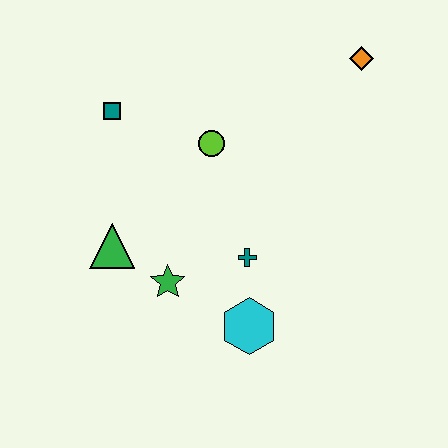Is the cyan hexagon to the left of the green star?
No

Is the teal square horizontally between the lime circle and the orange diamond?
No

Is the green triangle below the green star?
No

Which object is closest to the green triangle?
The green star is closest to the green triangle.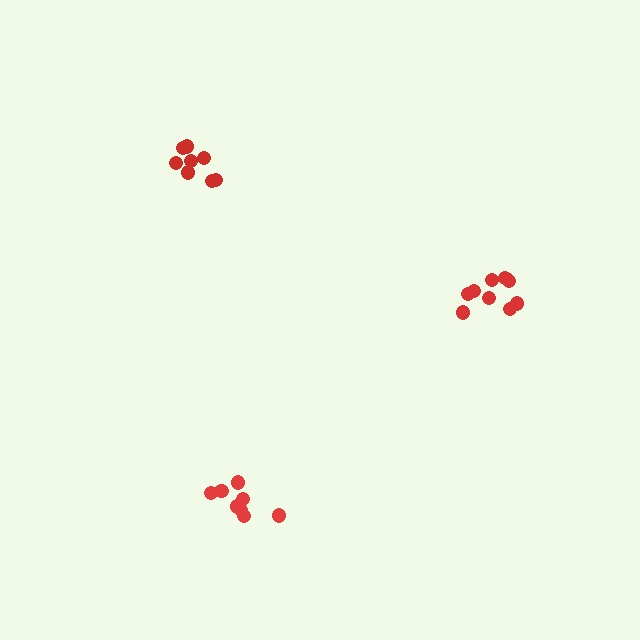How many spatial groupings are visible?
There are 3 spatial groupings.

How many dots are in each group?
Group 1: 10 dots, Group 2: 8 dots, Group 3: 8 dots (26 total).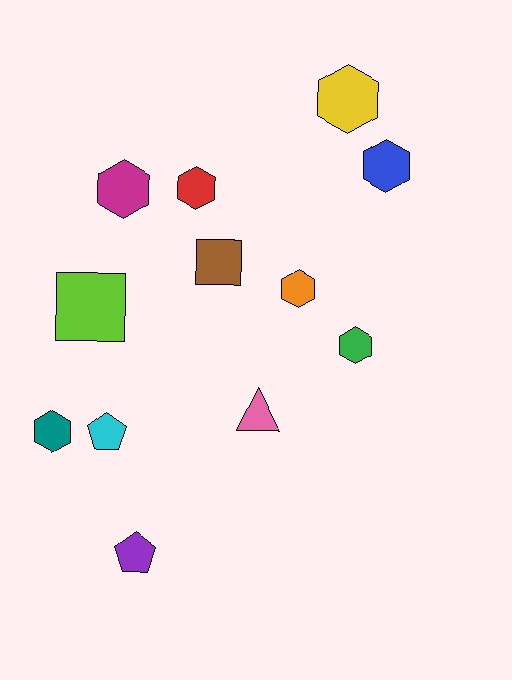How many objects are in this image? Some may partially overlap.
There are 12 objects.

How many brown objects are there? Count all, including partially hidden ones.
There is 1 brown object.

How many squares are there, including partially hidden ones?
There are 2 squares.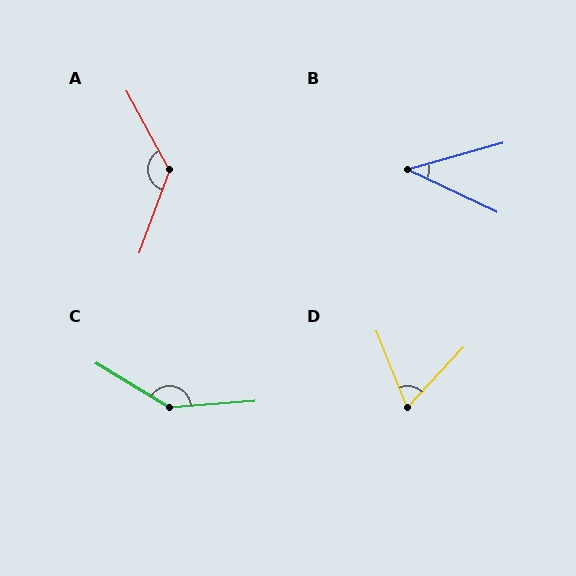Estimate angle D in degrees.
Approximately 65 degrees.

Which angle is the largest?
C, at approximately 145 degrees.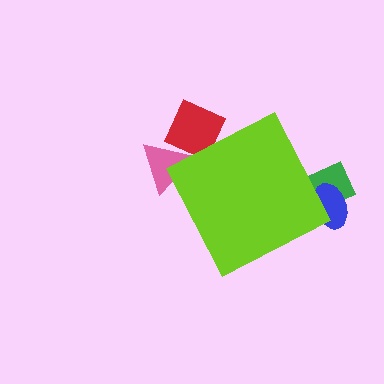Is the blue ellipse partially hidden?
Yes, the blue ellipse is partially hidden behind the lime diamond.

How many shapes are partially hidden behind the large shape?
4 shapes are partially hidden.